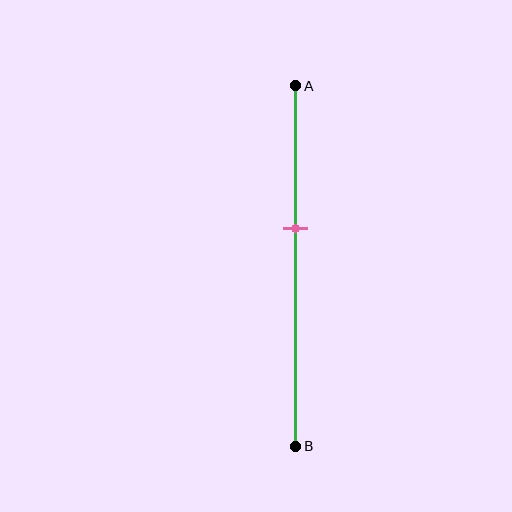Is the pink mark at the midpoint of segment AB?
No, the mark is at about 40% from A, not at the 50% midpoint.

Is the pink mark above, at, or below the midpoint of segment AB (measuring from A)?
The pink mark is above the midpoint of segment AB.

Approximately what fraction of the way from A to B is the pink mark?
The pink mark is approximately 40% of the way from A to B.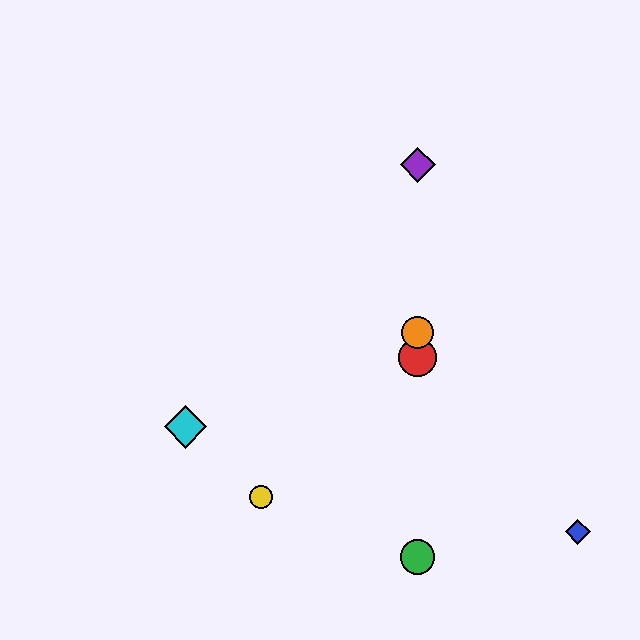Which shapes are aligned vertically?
The red circle, the green circle, the purple diamond, the orange circle are aligned vertically.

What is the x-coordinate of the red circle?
The red circle is at x≈418.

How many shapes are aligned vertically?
4 shapes (the red circle, the green circle, the purple diamond, the orange circle) are aligned vertically.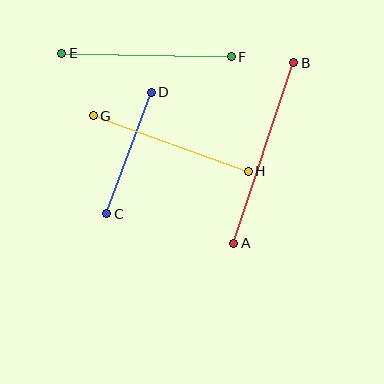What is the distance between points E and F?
The distance is approximately 169 pixels.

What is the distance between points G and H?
The distance is approximately 165 pixels.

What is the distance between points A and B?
The distance is approximately 190 pixels.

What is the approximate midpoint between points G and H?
The midpoint is at approximately (171, 143) pixels.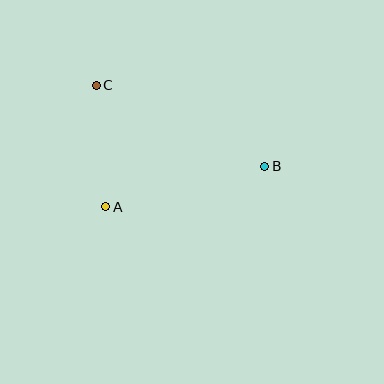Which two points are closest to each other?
Points A and C are closest to each other.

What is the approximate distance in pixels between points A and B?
The distance between A and B is approximately 164 pixels.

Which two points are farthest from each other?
Points B and C are farthest from each other.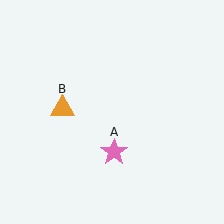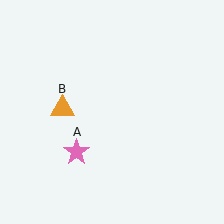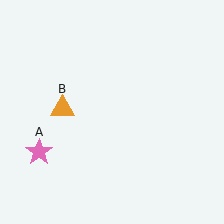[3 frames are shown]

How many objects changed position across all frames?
1 object changed position: pink star (object A).